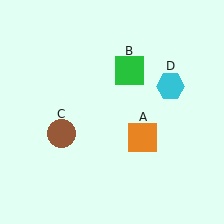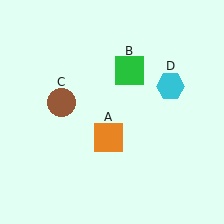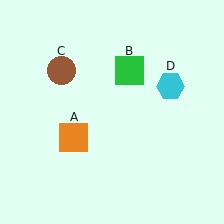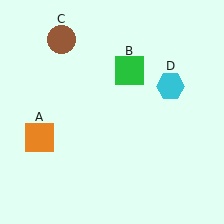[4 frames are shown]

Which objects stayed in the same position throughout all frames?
Green square (object B) and cyan hexagon (object D) remained stationary.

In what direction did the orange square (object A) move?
The orange square (object A) moved left.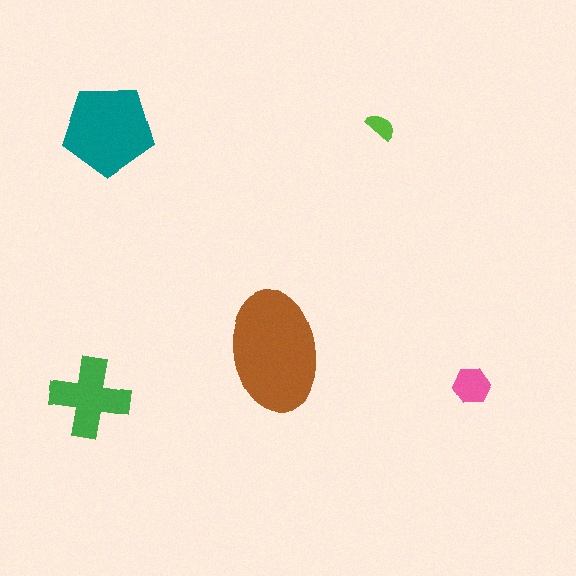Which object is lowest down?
The green cross is bottommost.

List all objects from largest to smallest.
The brown ellipse, the teal pentagon, the green cross, the pink hexagon, the lime semicircle.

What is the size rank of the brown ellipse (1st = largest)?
1st.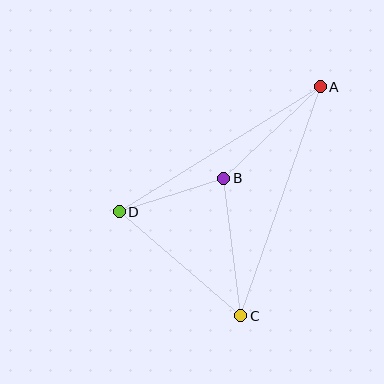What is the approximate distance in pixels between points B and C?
The distance between B and C is approximately 138 pixels.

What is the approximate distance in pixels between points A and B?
The distance between A and B is approximately 133 pixels.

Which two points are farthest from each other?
Points A and C are farthest from each other.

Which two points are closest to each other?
Points B and D are closest to each other.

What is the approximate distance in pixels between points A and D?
The distance between A and D is approximately 237 pixels.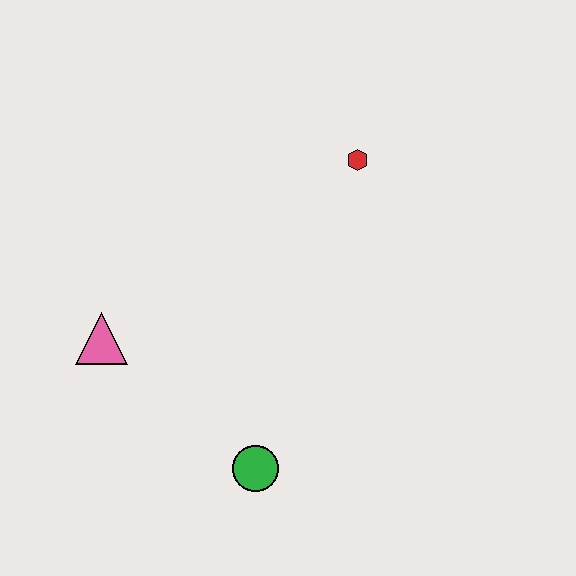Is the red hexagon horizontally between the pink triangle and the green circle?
No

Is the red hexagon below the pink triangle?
No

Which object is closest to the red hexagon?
The pink triangle is closest to the red hexagon.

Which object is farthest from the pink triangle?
The red hexagon is farthest from the pink triangle.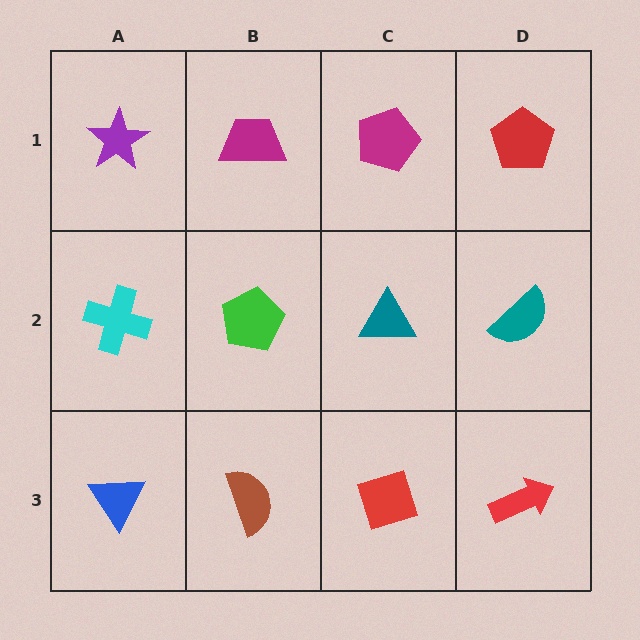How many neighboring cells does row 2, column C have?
4.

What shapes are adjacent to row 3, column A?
A cyan cross (row 2, column A), a brown semicircle (row 3, column B).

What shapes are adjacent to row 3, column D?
A teal semicircle (row 2, column D), a red diamond (row 3, column C).